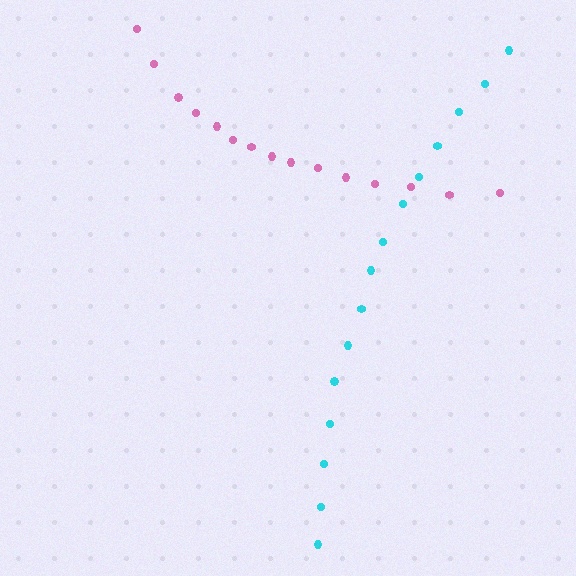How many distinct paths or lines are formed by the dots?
There are 2 distinct paths.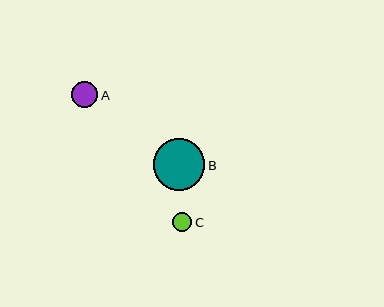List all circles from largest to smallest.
From largest to smallest: B, A, C.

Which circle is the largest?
Circle B is the largest with a size of approximately 51 pixels.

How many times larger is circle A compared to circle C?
Circle A is approximately 1.4 times the size of circle C.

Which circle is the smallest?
Circle C is the smallest with a size of approximately 19 pixels.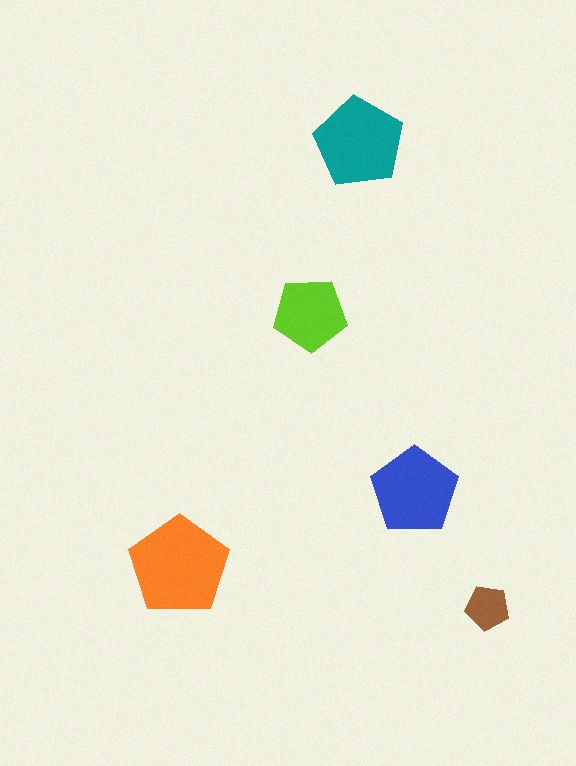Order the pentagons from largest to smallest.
the orange one, the teal one, the blue one, the lime one, the brown one.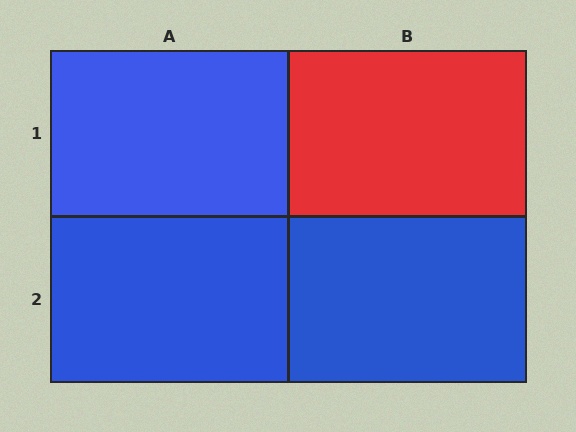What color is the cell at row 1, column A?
Blue.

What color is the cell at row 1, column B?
Red.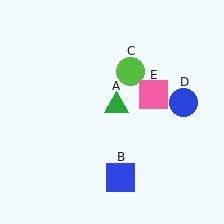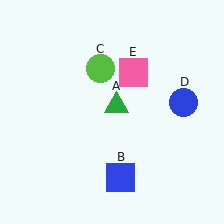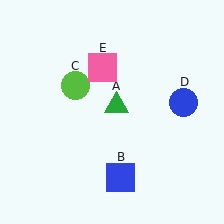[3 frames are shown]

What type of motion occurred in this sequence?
The lime circle (object C), pink square (object E) rotated counterclockwise around the center of the scene.